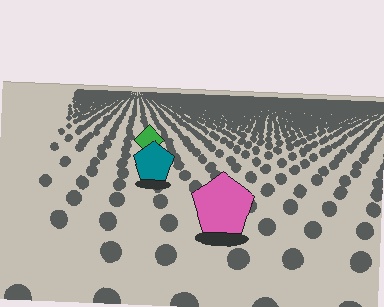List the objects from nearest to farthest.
From nearest to farthest: the pink pentagon, the teal pentagon, the green diamond.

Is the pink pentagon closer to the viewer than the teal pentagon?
Yes. The pink pentagon is closer — you can tell from the texture gradient: the ground texture is coarser near it.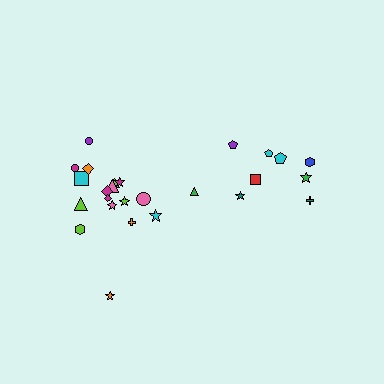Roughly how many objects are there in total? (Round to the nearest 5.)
Roughly 25 objects in total.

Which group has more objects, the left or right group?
The left group.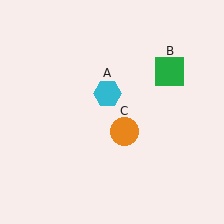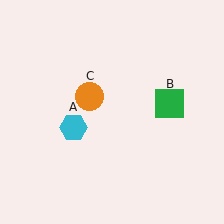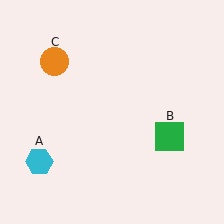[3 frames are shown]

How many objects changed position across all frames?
3 objects changed position: cyan hexagon (object A), green square (object B), orange circle (object C).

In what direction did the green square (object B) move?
The green square (object B) moved down.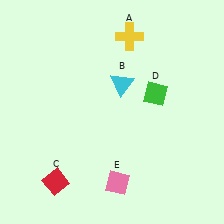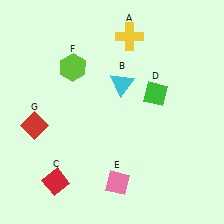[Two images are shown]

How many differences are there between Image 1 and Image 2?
There are 2 differences between the two images.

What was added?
A lime hexagon (F), a red diamond (G) were added in Image 2.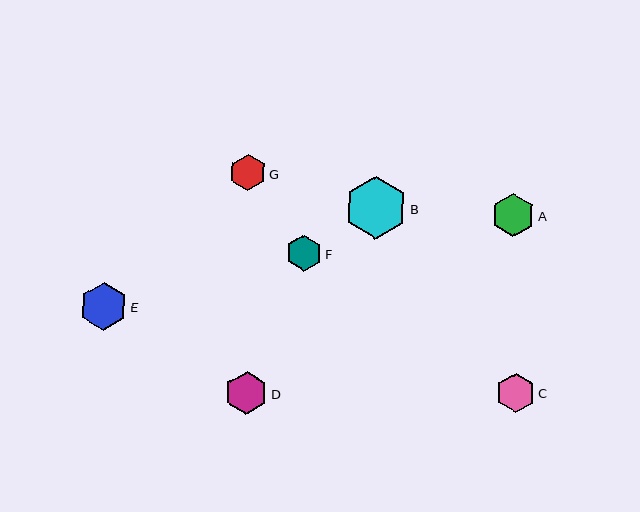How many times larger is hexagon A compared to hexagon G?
Hexagon A is approximately 1.2 times the size of hexagon G.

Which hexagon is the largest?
Hexagon B is the largest with a size of approximately 63 pixels.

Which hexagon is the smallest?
Hexagon F is the smallest with a size of approximately 36 pixels.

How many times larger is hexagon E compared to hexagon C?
Hexagon E is approximately 1.2 times the size of hexagon C.